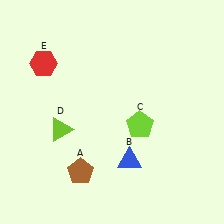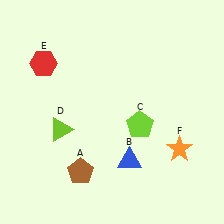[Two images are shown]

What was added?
An orange star (F) was added in Image 2.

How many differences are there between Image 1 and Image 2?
There is 1 difference between the two images.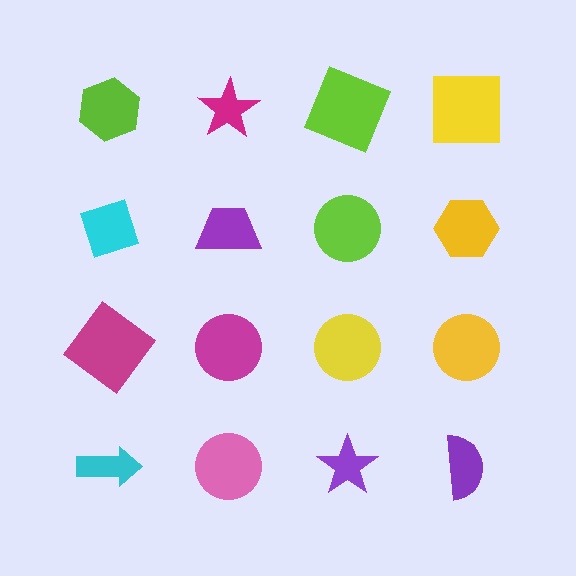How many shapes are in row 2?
4 shapes.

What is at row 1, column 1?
A lime hexagon.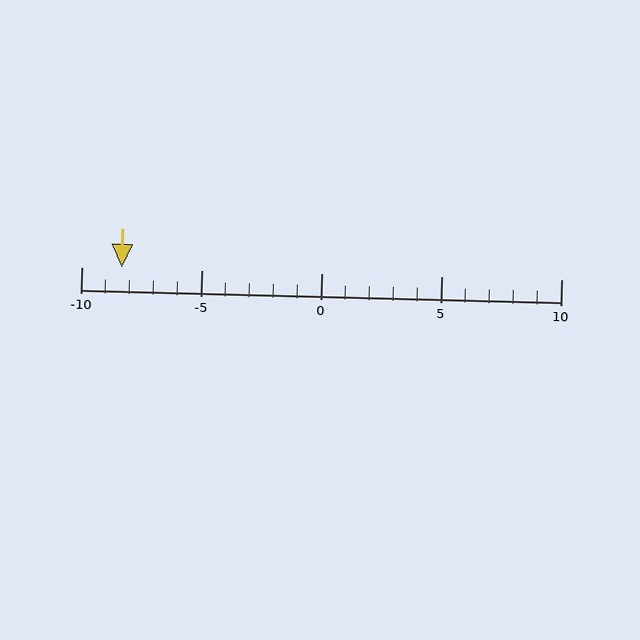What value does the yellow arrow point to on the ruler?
The yellow arrow points to approximately -8.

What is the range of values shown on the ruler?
The ruler shows values from -10 to 10.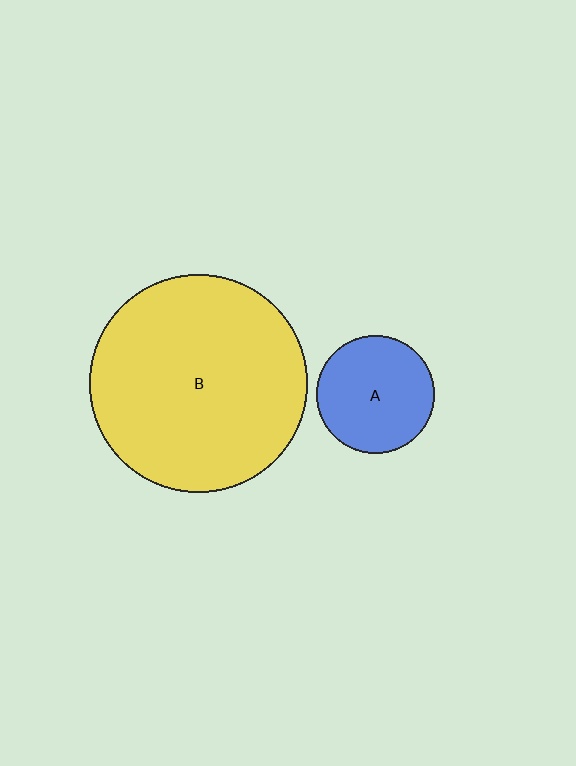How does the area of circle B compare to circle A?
Approximately 3.4 times.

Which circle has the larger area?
Circle B (yellow).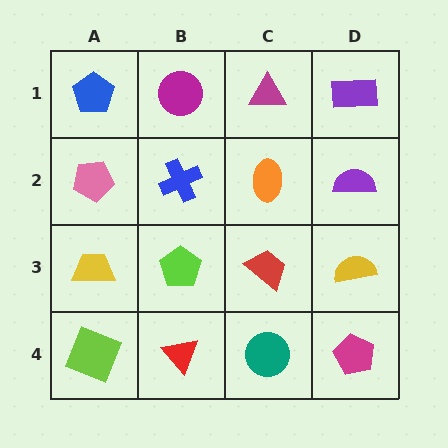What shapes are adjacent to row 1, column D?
A purple semicircle (row 2, column D), a magenta triangle (row 1, column C).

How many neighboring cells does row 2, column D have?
3.